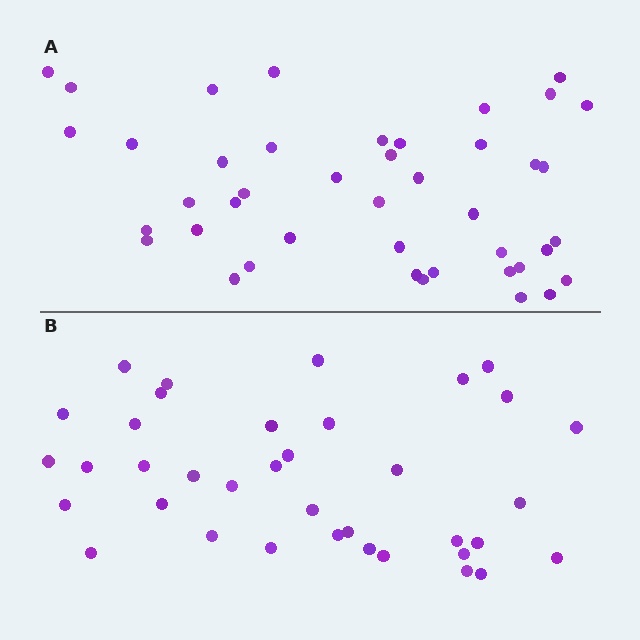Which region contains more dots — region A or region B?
Region A (the top region) has more dots.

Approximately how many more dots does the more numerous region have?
Region A has about 6 more dots than region B.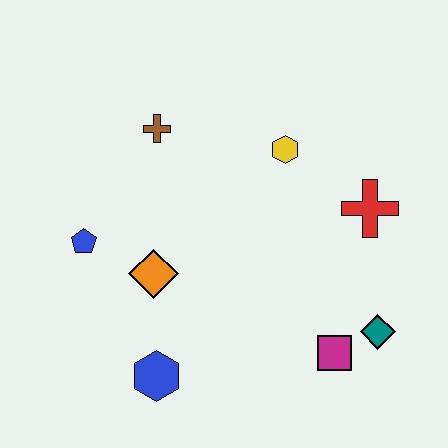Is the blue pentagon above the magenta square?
Yes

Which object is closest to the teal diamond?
The magenta square is closest to the teal diamond.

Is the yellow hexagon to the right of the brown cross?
Yes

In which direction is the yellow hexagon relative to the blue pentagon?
The yellow hexagon is to the right of the blue pentagon.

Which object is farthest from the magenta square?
The brown cross is farthest from the magenta square.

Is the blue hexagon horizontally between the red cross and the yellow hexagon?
No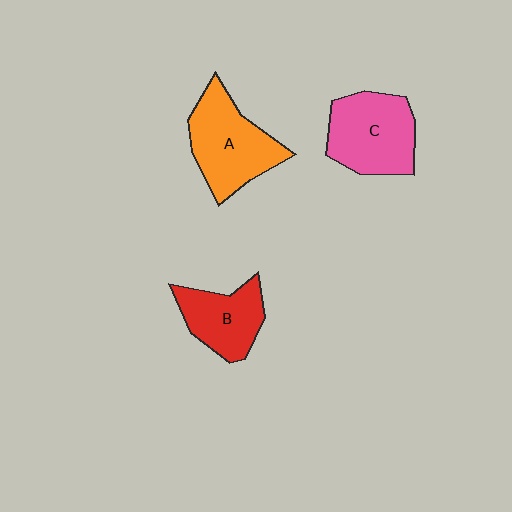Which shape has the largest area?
Shape A (orange).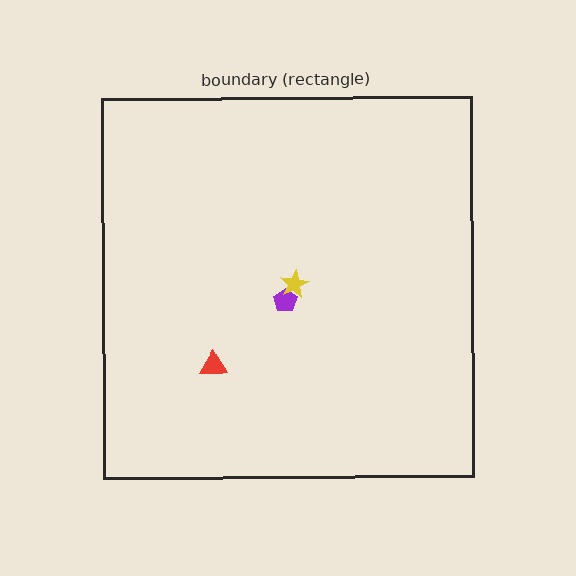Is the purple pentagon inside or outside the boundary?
Inside.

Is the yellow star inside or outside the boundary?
Inside.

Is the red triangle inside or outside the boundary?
Inside.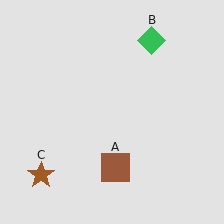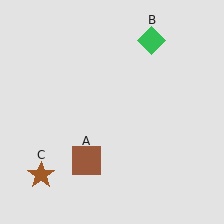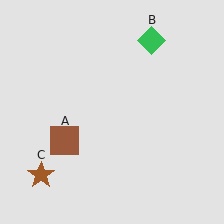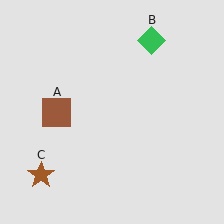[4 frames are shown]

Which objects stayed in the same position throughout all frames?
Green diamond (object B) and brown star (object C) remained stationary.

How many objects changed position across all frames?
1 object changed position: brown square (object A).